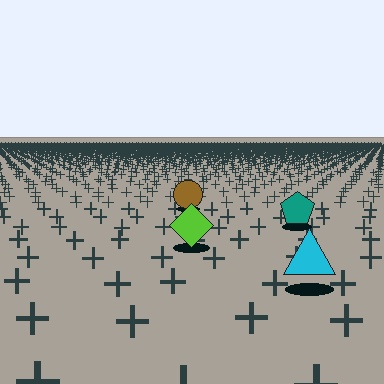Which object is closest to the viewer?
The cyan triangle is closest. The texture marks near it are larger and more spread out.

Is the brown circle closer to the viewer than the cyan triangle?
No. The cyan triangle is closer — you can tell from the texture gradient: the ground texture is coarser near it.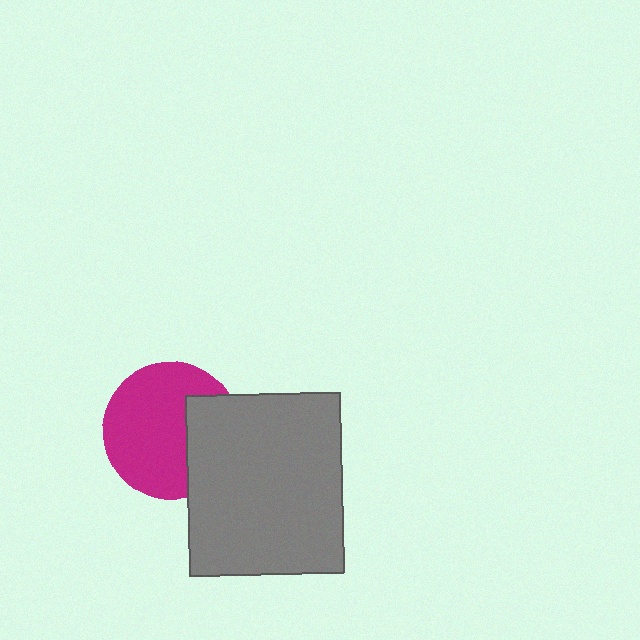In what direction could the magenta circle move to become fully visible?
The magenta circle could move left. That would shift it out from behind the gray rectangle entirely.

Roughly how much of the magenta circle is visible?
Most of it is visible (roughly 70%).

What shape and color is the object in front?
The object in front is a gray rectangle.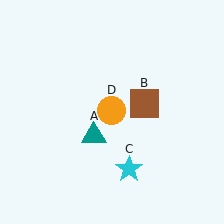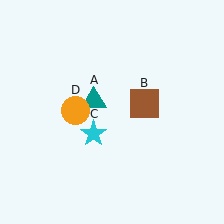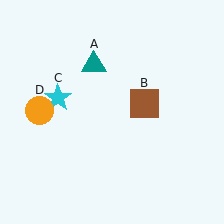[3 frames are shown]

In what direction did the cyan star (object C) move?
The cyan star (object C) moved up and to the left.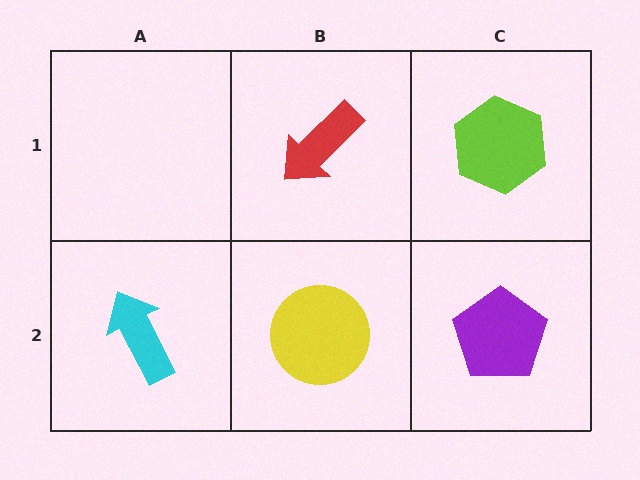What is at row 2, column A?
A cyan arrow.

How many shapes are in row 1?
2 shapes.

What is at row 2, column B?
A yellow circle.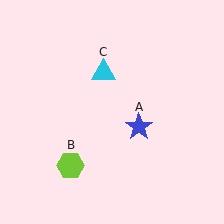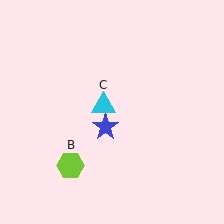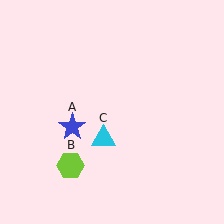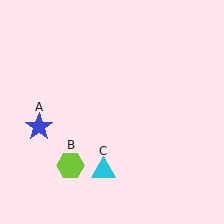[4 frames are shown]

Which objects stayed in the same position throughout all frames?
Lime hexagon (object B) remained stationary.